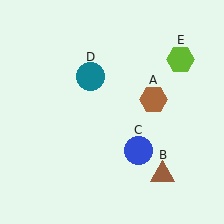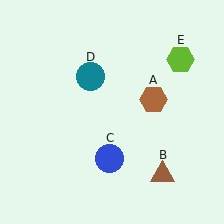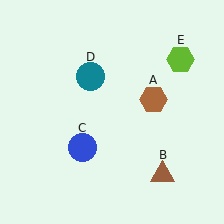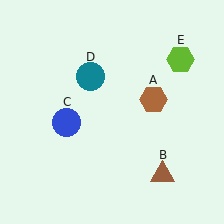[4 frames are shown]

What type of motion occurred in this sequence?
The blue circle (object C) rotated clockwise around the center of the scene.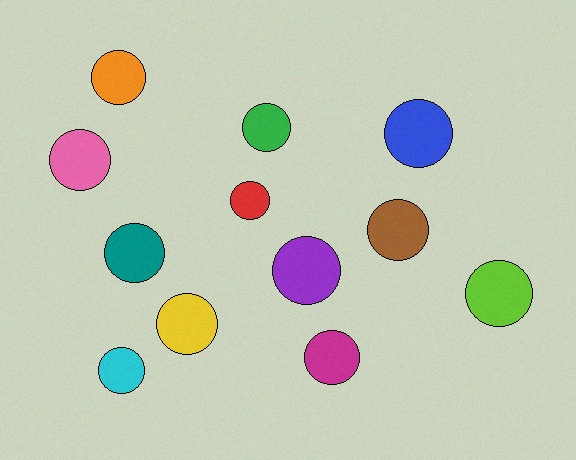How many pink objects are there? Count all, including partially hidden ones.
There is 1 pink object.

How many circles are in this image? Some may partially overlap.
There are 12 circles.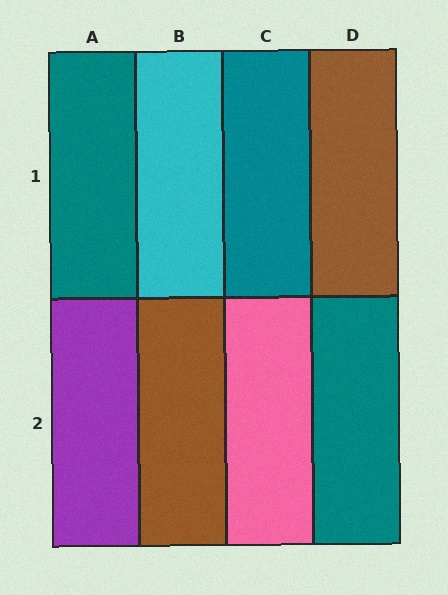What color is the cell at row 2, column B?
Brown.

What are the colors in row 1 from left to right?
Teal, cyan, teal, brown.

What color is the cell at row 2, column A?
Purple.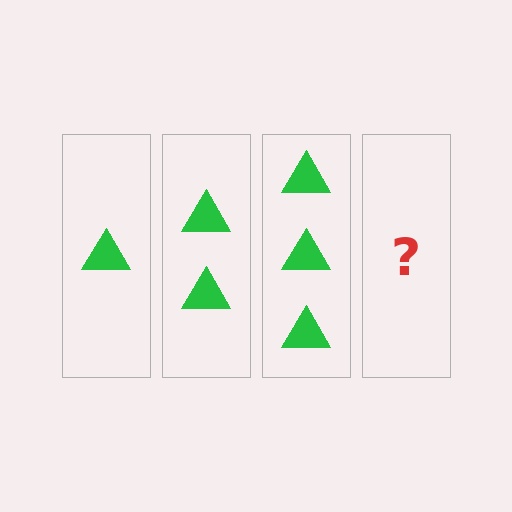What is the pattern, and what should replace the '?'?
The pattern is that each step adds one more triangle. The '?' should be 4 triangles.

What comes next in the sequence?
The next element should be 4 triangles.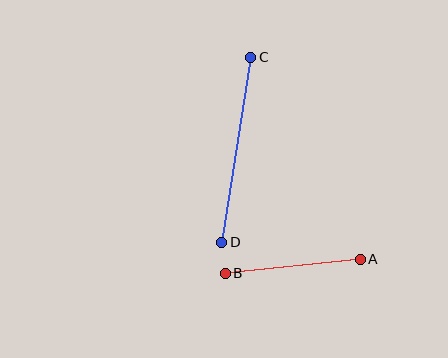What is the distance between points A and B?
The distance is approximately 136 pixels.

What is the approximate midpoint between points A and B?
The midpoint is at approximately (293, 266) pixels.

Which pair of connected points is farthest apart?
Points C and D are farthest apart.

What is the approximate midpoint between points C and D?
The midpoint is at approximately (236, 150) pixels.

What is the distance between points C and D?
The distance is approximately 187 pixels.